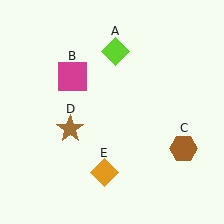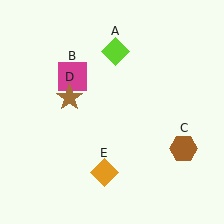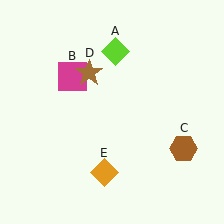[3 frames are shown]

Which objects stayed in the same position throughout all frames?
Lime diamond (object A) and magenta square (object B) and brown hexagon (object C) and orange diamond (object E) remained stationary.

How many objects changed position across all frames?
1 object changed position: brown star (object D).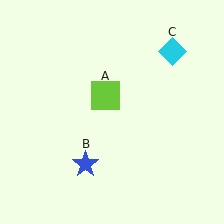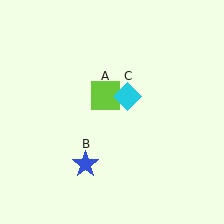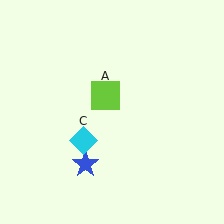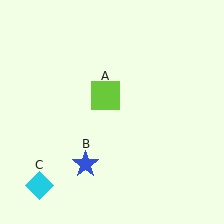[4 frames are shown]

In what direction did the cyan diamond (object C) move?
The cyan diamond (object C) moved down and to the left.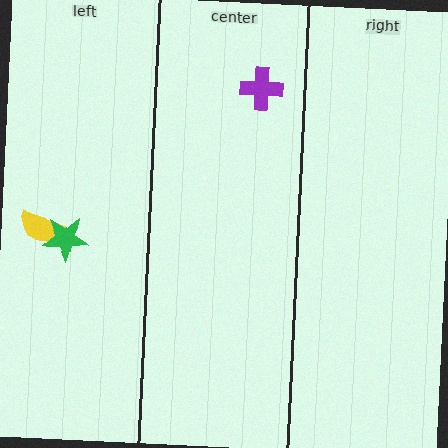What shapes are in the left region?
The yellow semicircle, the green star.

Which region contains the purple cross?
The center region.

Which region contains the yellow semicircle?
The left region.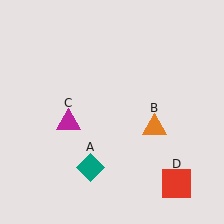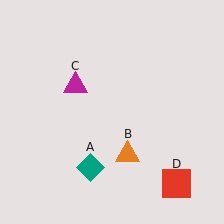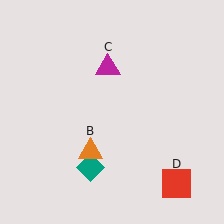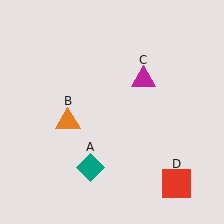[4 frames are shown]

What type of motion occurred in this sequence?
The orange triangle (object B), magenta triangle (object C) rotated clockwise around the center of the scene.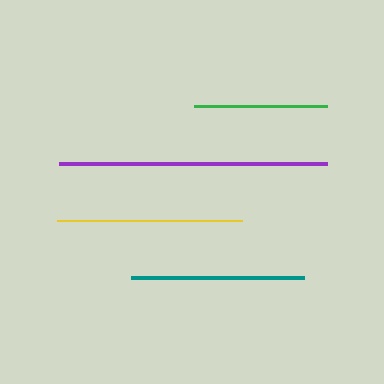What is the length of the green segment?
The green segment is approximately 133 pixels long.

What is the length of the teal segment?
The teal segment is approximately 173 pixels long.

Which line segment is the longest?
The purple line is the longest at approximately 268 pixels.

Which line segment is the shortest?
The green line is the shortest at approximately 133 pixels.